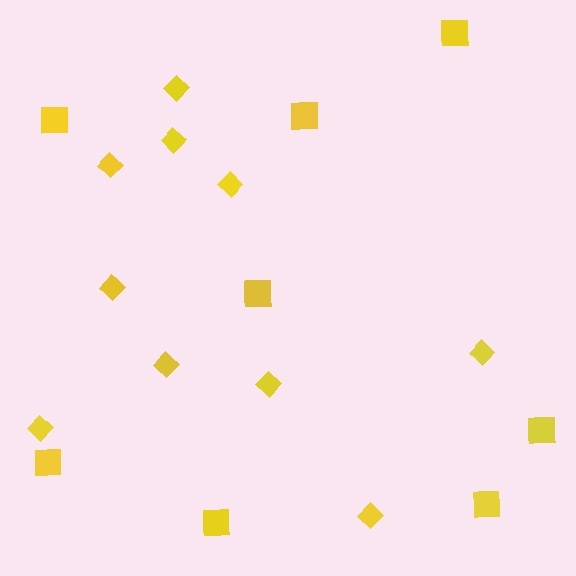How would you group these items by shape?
There are 2 groups: one group of diamonds (10) and one group of squares (8).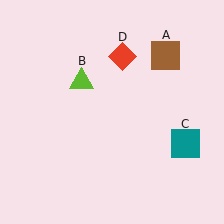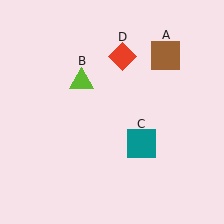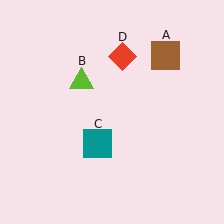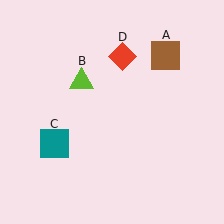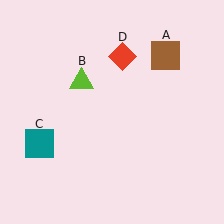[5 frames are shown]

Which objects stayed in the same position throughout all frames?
Brown square (object A) and lime triangle (object B) and red diamond (object D) remained stationary.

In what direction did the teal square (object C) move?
The teal square (object C) moved left.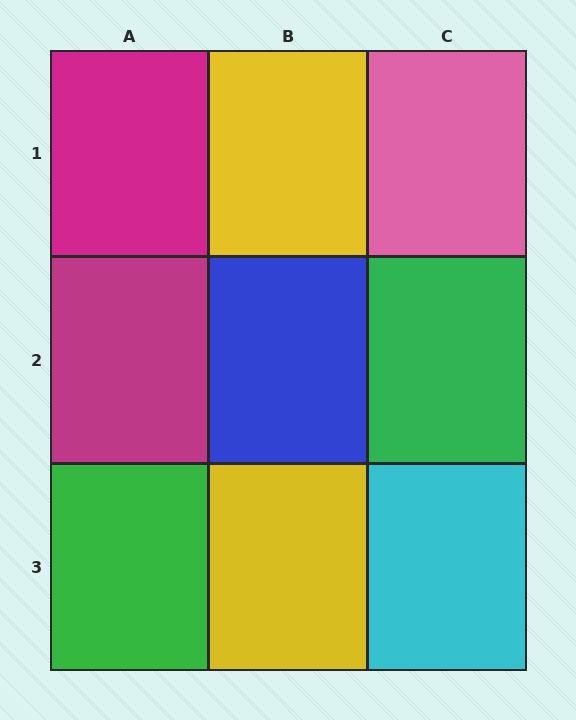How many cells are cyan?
1 cell is cyan.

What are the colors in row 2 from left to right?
Magenta, blue, green.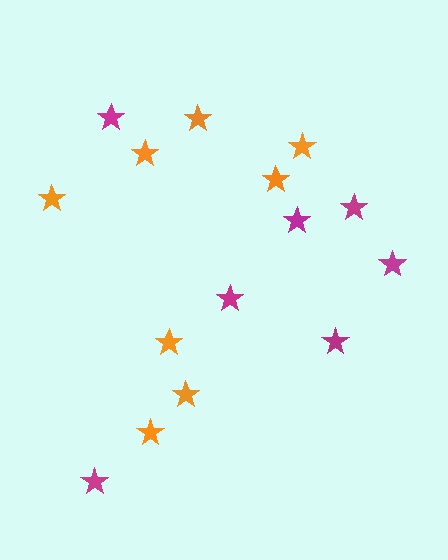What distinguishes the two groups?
There are 2 groups: one group of magenta stars (7) and one group of orange stars (8).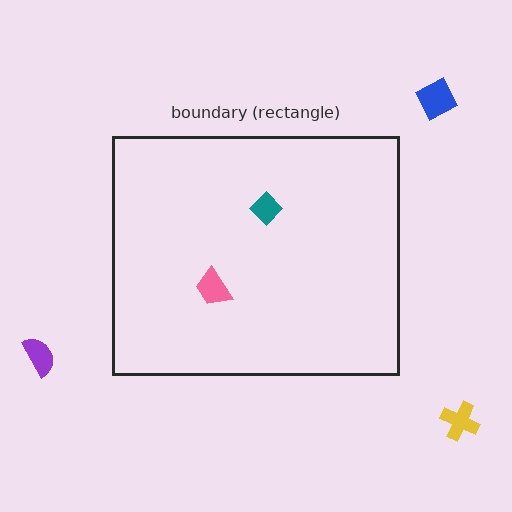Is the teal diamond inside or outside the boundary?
Inside.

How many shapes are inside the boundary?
2 inside, 3 outside.